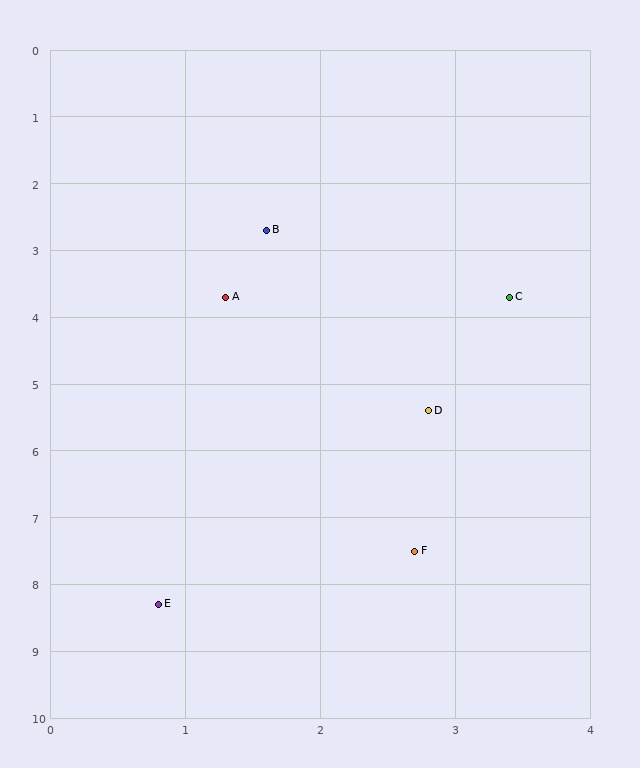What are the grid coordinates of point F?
Point F is at approximately (2.7, 7.5).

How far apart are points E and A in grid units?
Points E and A are about 4.6 grid units apart.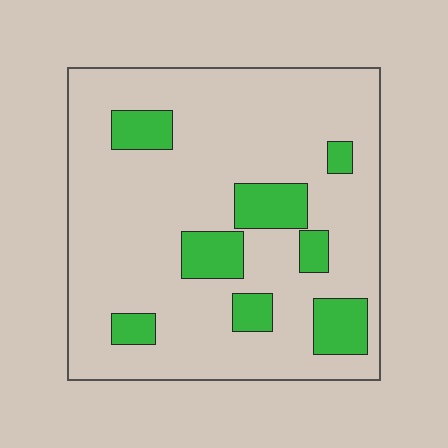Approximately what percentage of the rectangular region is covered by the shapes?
Approximately 15%.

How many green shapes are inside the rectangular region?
8.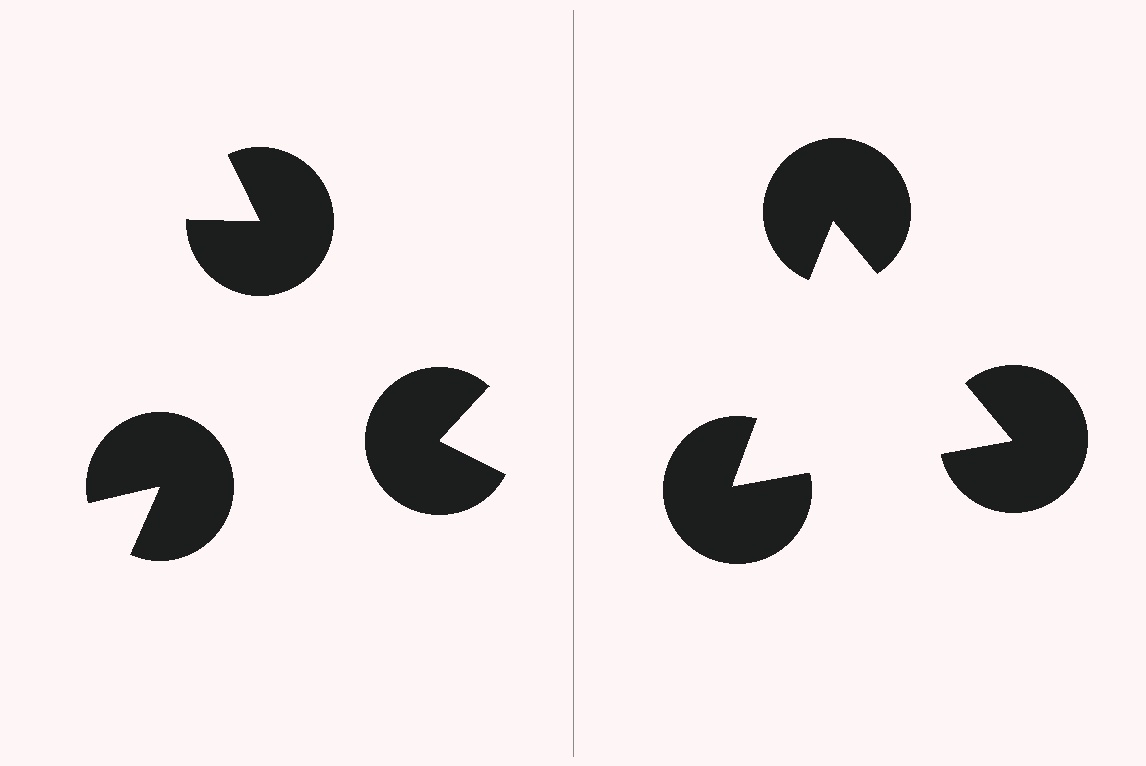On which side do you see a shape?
An illusory triangle appears on the right side. On the left side the wedge cuts are rotated, so no coherent shape forms.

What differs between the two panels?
The pac-man discs are positioned identically on both sides; only the wedge orientations differ. On the right they align to a triangle; on the left they are misaligned.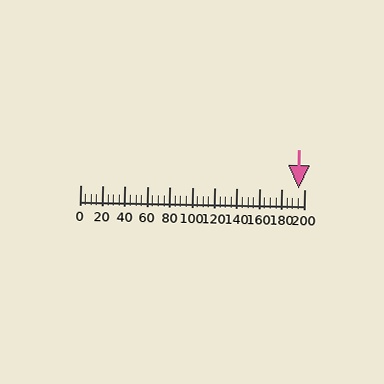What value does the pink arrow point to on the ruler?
The pink arrow points to approximately 195.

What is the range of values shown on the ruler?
The ruler shows values from 0 to 200.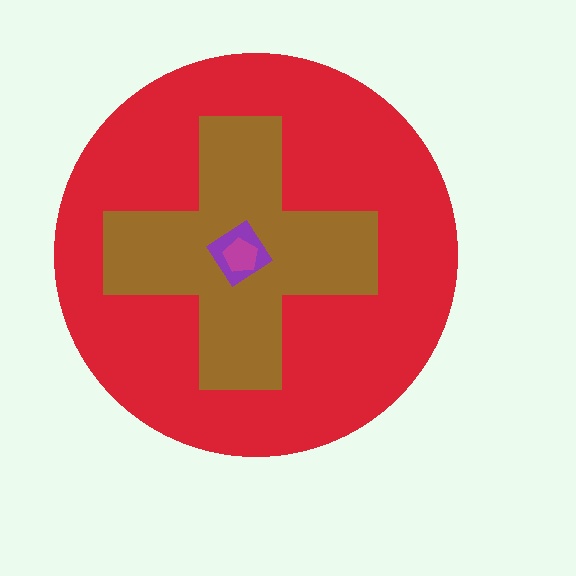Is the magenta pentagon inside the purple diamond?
Yes.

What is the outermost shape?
The red circle.